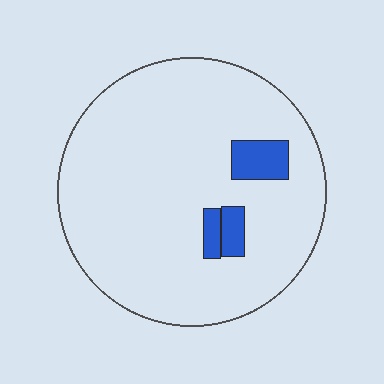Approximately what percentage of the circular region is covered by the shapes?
Approximately 10%.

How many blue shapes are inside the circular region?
3.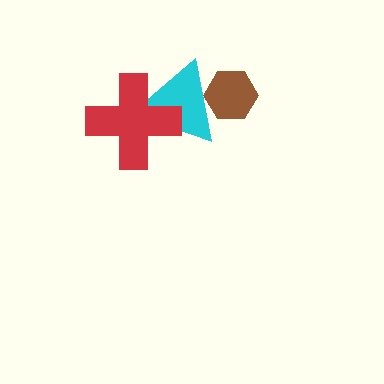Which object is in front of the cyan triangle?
The red cross is in front of the cyan triangle.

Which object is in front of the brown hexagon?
The cyan triangle is in front of the brown hexagon.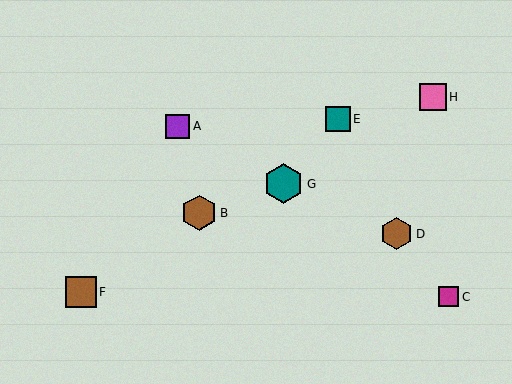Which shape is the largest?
The teal hexagon (labeled G) is the largest.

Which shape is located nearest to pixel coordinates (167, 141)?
The purple square (labeled A) at (177, 126) is nearest to that location.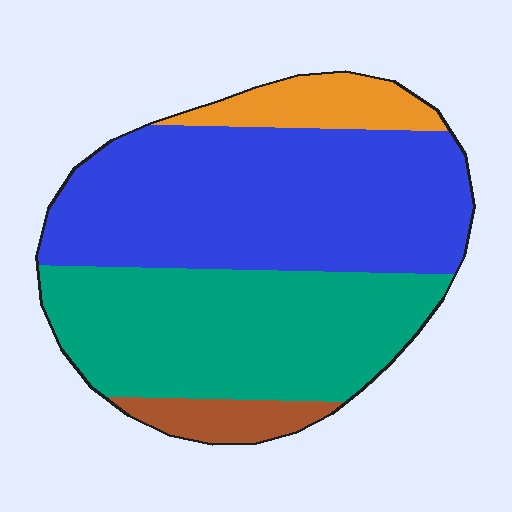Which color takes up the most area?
Blue, at roughly 45%.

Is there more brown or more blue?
Blue.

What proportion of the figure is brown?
Brown takes up less than a sixth of the figure.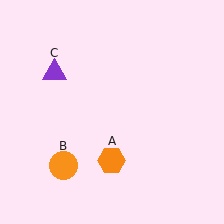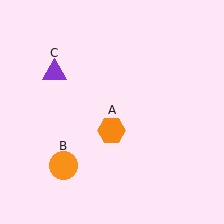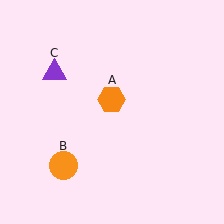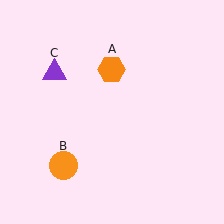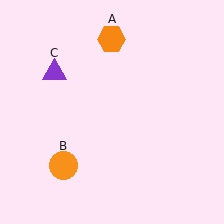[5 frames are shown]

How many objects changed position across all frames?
1 object changed position: orange hexagon (object A).